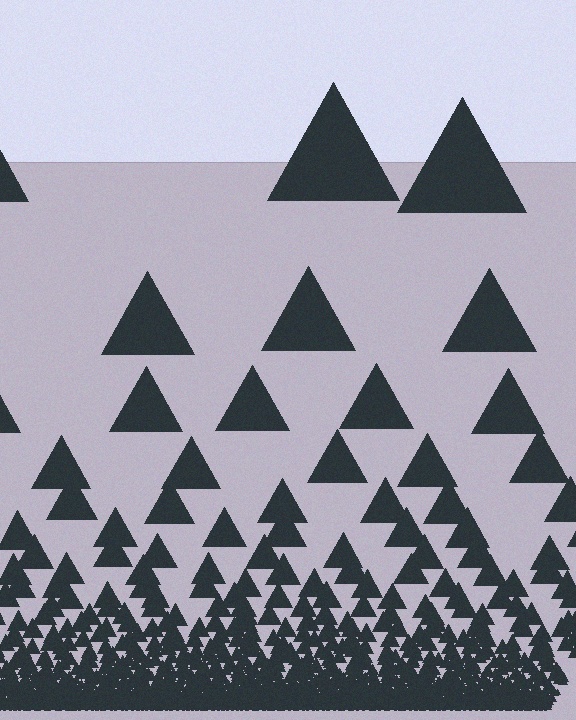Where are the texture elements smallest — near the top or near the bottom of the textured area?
Near the bottom.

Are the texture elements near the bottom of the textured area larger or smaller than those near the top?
Smaller. The gradient is inverted — elements near the bottom are smaller and denser.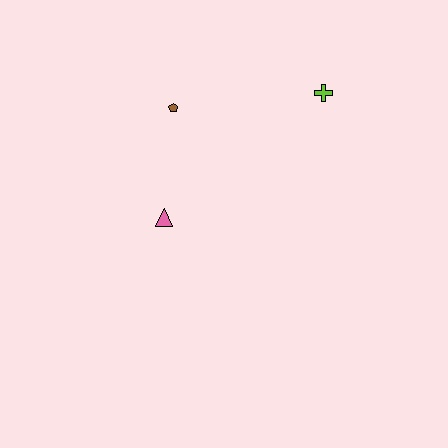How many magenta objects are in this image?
There are no magenta objects.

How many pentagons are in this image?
There is 1 pentagon.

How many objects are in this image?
There are 3 objects.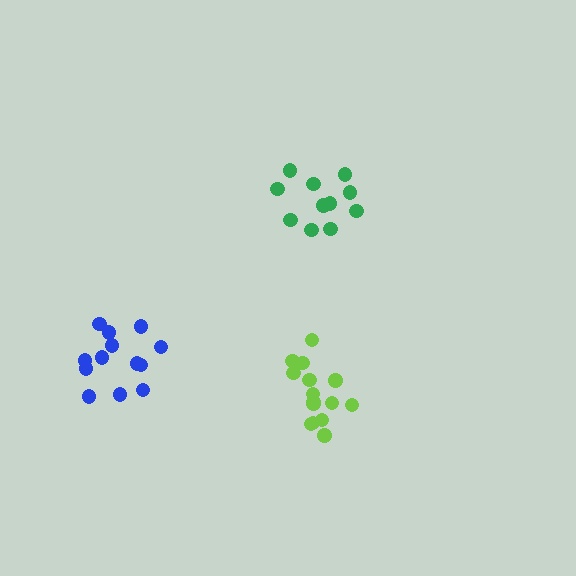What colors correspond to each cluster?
The clusters are colored: lime, green, blue.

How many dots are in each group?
Group 1: 15 dots, Group 2: 11 dots, Group 3: 13 dots (39 total).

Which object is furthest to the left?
The blue cluster is leftmost.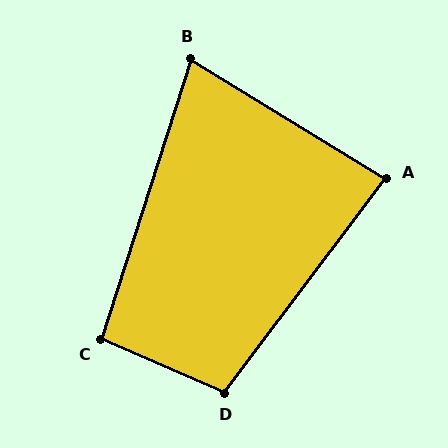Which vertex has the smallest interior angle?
B, at approximately 76 degrees.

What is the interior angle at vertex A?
Approximately 85 degrees (acute).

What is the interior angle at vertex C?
Approximately 95 degrees (obtuse).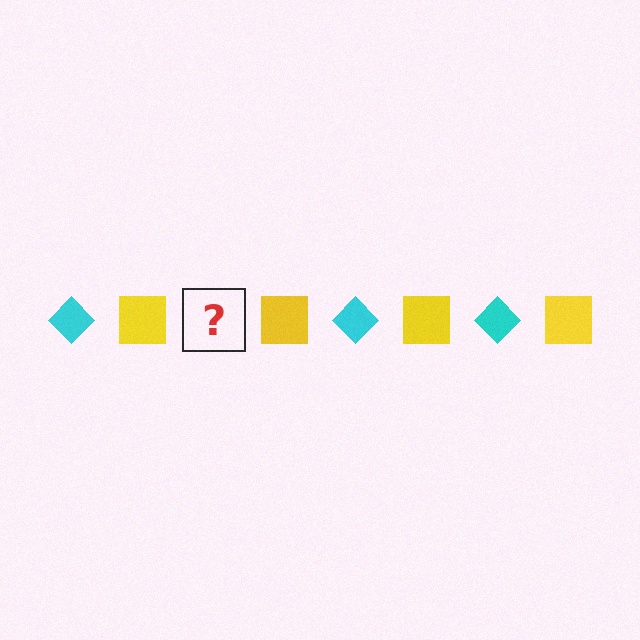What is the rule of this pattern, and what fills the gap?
The rule is that the pattern alternates between cyan diamond and yellow square. The gap should be filled with a cyan diamond.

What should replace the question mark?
The question mark should be replaced with a cyan diamond.